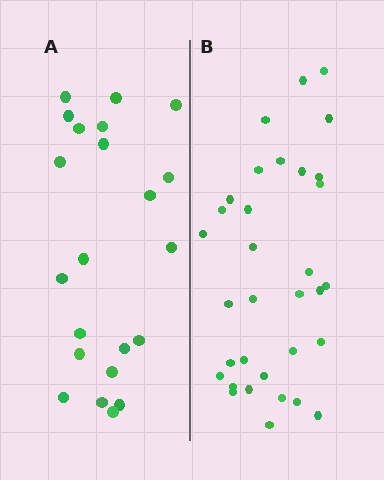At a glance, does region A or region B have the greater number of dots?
Region B (the right region) has more dots.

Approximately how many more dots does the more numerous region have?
Region B has roughly 12 or so more dots than region A.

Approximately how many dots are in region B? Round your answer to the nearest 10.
About 30 dots. (The exact count is 33, which rounds to 30.)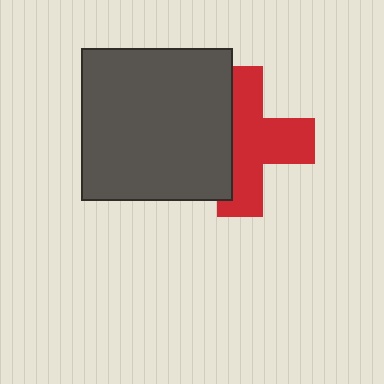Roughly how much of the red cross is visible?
About half of it is visible (roughly 61%).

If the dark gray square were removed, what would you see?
You would see the complete red cross.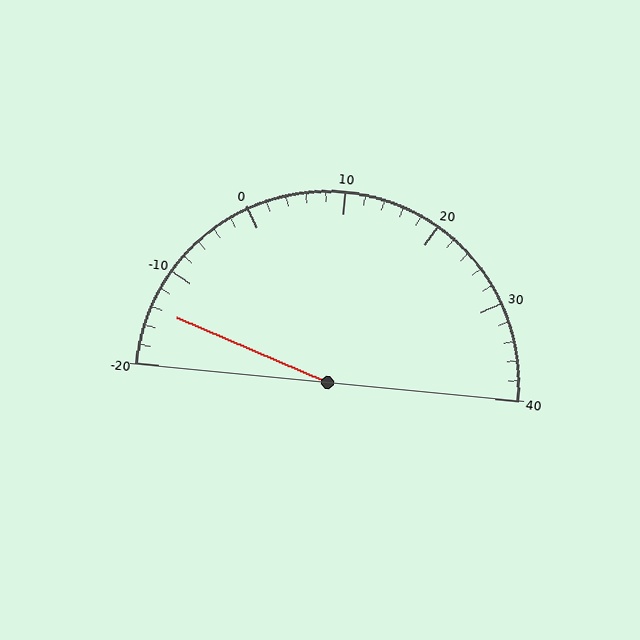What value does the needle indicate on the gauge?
The needle indicates approximately -14.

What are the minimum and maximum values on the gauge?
The gauge ranges from -20 to 40.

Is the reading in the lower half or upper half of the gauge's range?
The reading is in the lower half of the range (-20 to 40).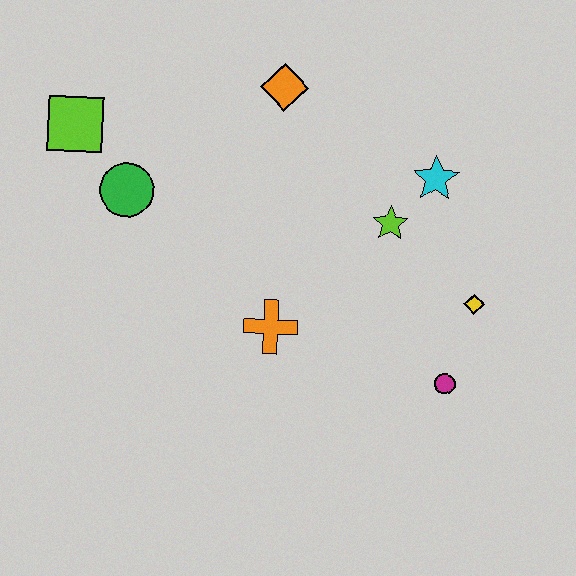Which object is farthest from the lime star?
The lime square is farthest from the lime star.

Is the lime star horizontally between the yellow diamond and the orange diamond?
Yes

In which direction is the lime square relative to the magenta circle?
The lime square is to the left of the magenta circle.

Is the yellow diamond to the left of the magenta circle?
No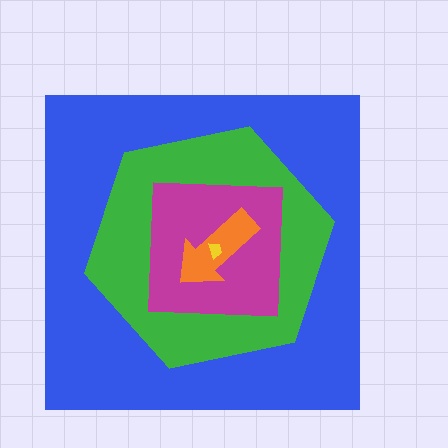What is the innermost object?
The yellow trapezoid.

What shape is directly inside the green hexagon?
The magenta square.